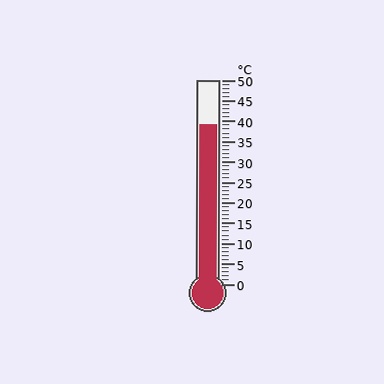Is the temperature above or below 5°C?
The temperature is above 5°C.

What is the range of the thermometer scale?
The thermometer scale ranges from 0°C to 50°C.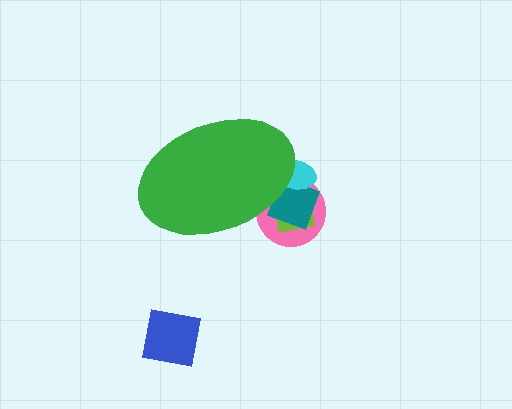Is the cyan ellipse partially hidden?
Yes, the cyan ellipse is partially hidden behind the green ellipse.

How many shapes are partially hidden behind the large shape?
4 shapes are partially hidden.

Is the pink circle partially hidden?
Yes, the pink circle is partially hidden behind the green ellipse.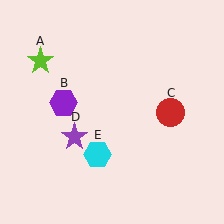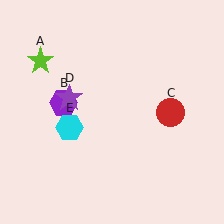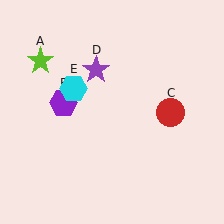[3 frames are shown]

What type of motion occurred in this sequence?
The purple star (object D), cyan hexagon (object E) rotated clockwise around the center of the scene.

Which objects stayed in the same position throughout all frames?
Lime star (object A) and purple hexagon (object B) and red circle (object C) remained stationary.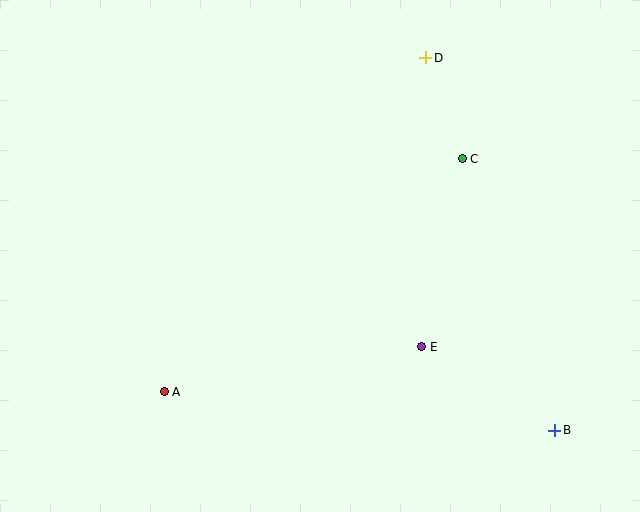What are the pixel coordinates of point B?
Point B is at (555, 430).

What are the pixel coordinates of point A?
Point A is at (164, 392).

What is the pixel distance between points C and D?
The distance between C and D is 107 pixels.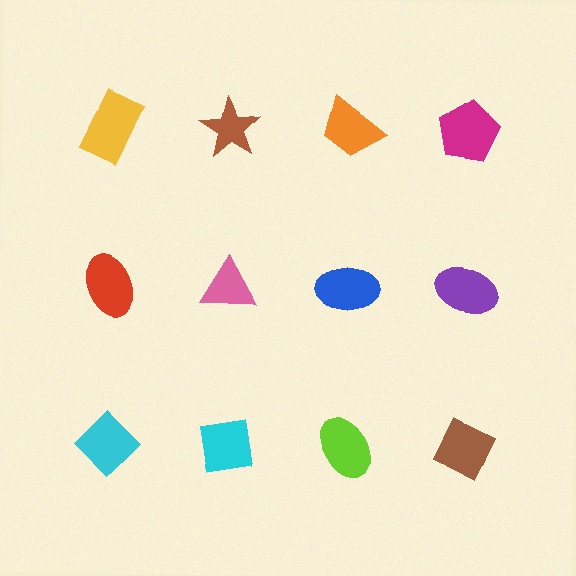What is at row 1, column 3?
An orange trapezoid.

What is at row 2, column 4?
A purple ellipse.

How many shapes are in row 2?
4 shapes.